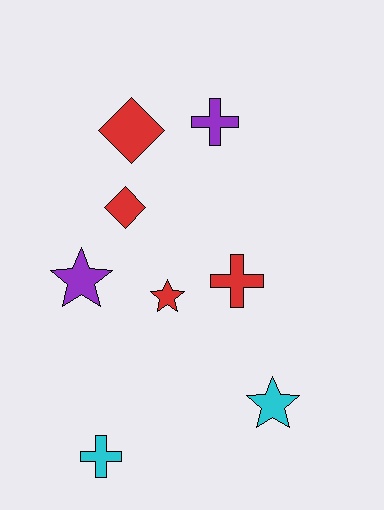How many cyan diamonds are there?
There are no cyan diamonds.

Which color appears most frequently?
Red, with 4 objects.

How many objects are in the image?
There are 8 objects.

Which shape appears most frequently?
Cross, with 3 objects.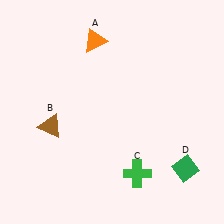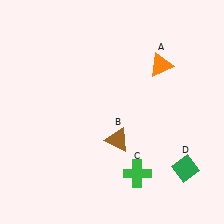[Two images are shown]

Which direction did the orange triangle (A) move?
The orange triangle (A) moved right.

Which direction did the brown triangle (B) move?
The brown triangle (B) moved right.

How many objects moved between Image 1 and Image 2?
2 objects moved between the two images.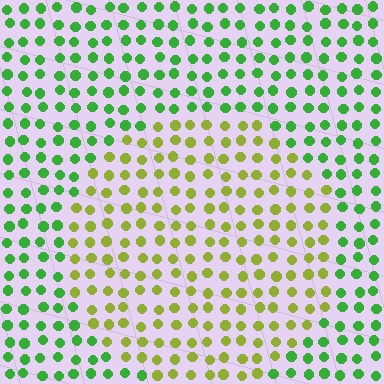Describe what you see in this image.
The image is filled with small green elements in a uniform arrangement. A circle-shaped region is visible where the elements are tinted to a slightly different hue, forming a subtle color boundary.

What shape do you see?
I see a circle.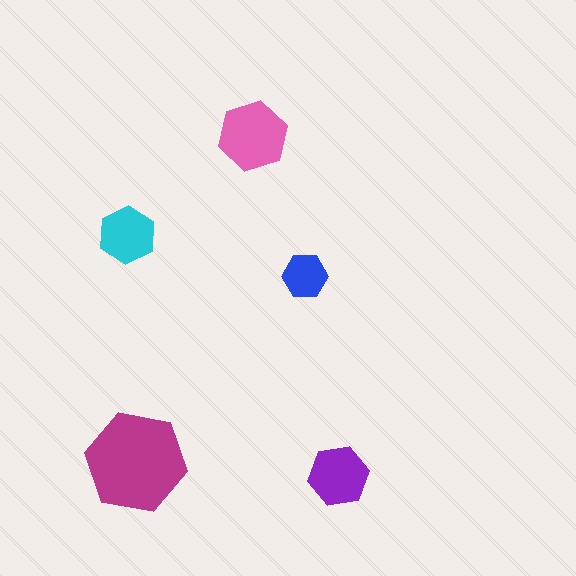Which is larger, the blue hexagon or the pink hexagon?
The pink one.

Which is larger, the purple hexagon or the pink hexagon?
The pink one.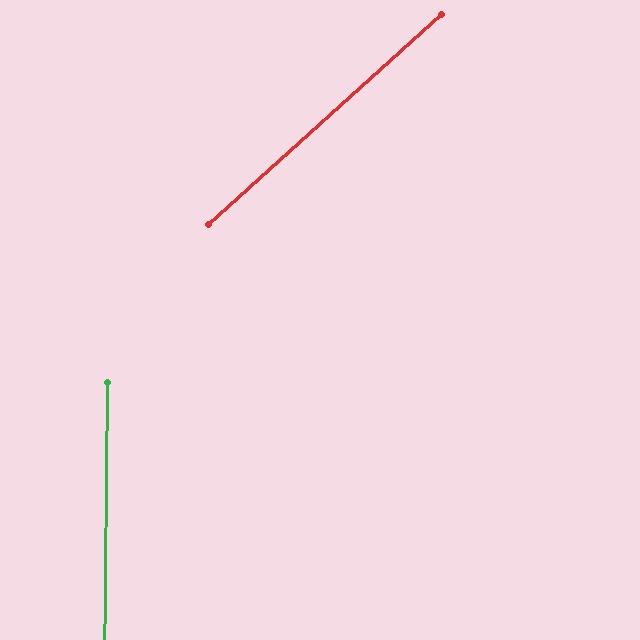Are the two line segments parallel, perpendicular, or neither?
Neither parallel nor perpendicular — they differ by about 47°.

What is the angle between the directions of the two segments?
Approximately 47 degrees.